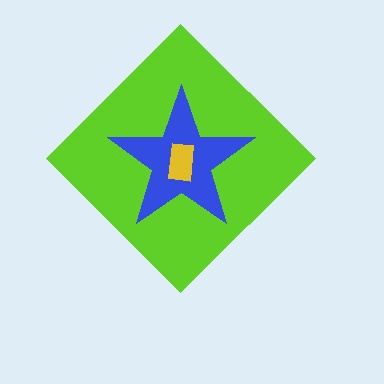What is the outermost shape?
The lime diamond.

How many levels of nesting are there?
3.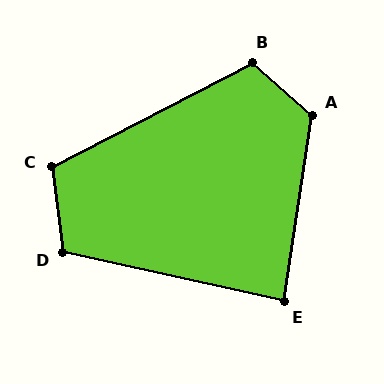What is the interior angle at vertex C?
Approximately 110 degrees (obtuse).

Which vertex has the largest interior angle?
A, at approximately 123 degrees.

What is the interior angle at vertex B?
Approximately 111 degrees (obtuse).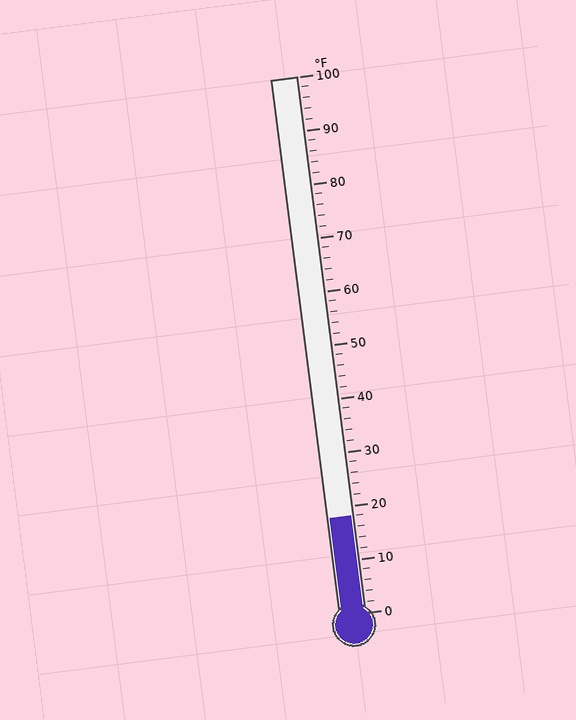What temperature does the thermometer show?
The thermometer shows approximately 18°F.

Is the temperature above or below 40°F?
The temperature is below 40°F.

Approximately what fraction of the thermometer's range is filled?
The thermometer is filled to approximately 20% of its range.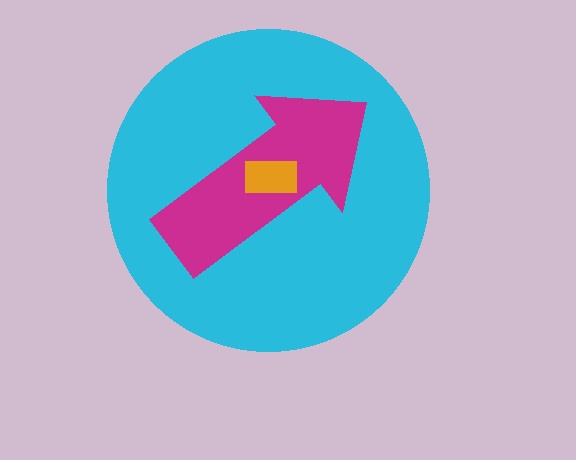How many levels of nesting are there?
3.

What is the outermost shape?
The cyan circle.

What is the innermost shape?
The orange rectangle.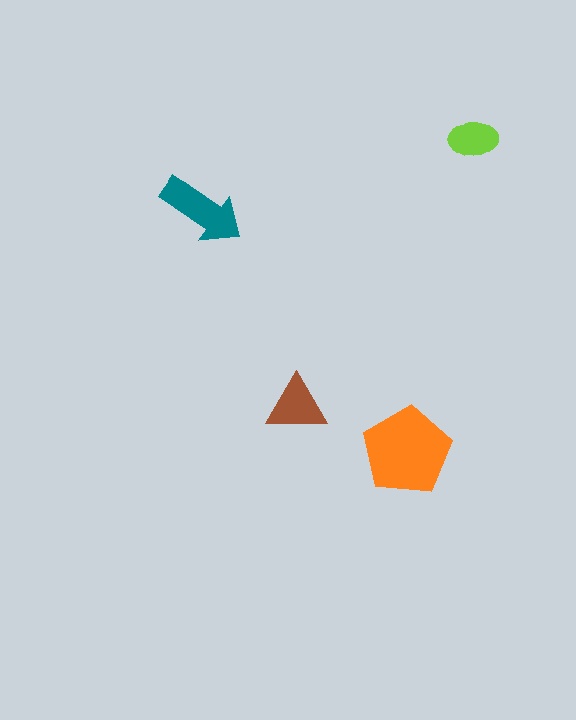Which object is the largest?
The orange pentagon.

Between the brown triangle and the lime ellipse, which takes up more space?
The brown triangle.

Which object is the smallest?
The lime ellipse.